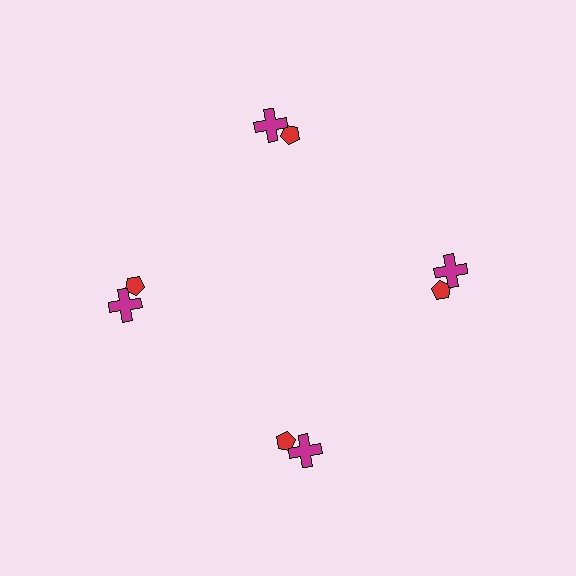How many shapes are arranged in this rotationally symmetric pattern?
There are 8 shapes, arranged in 4 groups of 2.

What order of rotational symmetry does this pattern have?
This pattern has 4-fold rotational symmetry.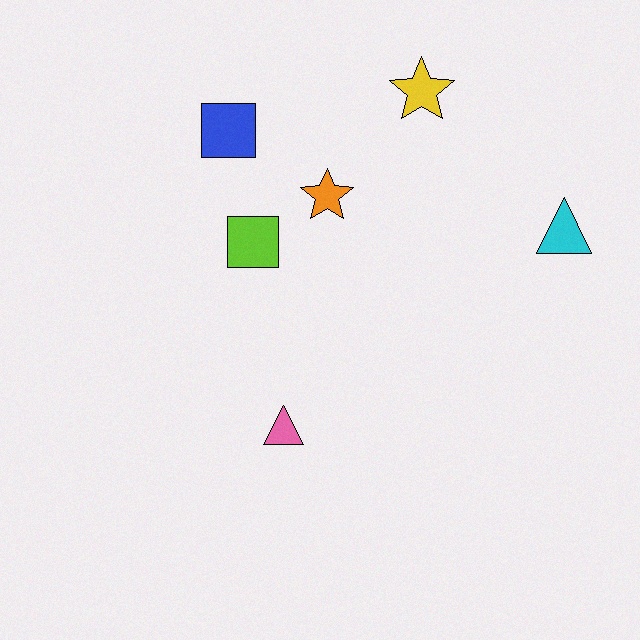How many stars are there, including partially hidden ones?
There are 2 stars.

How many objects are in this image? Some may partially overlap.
There are 6 objects.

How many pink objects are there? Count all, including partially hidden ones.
There is 1 pink object.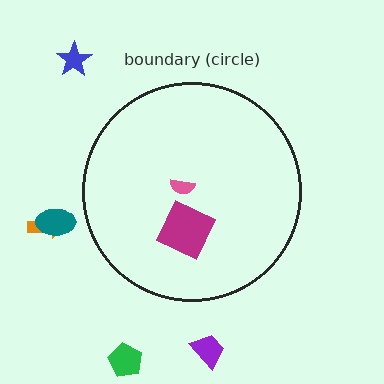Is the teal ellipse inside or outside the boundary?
Outside.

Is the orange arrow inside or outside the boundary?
Outside.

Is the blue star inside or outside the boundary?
Outside.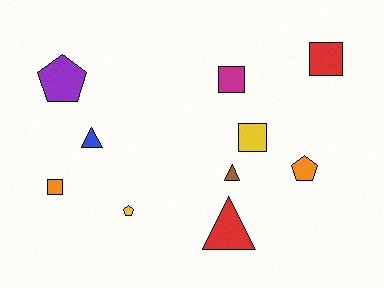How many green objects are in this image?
There are no green objects.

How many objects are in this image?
There are 10 objects.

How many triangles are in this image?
There are 3 triangles.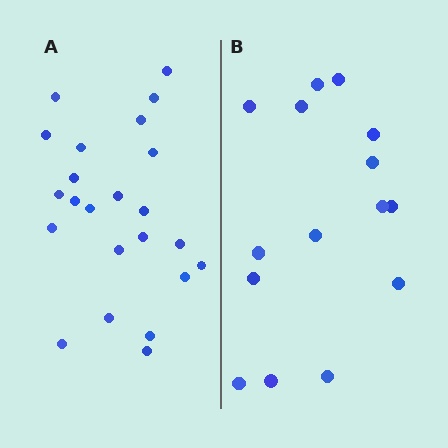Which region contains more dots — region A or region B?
Region A (the left region) has more dots.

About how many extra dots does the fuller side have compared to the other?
Region A has roughly 8 or so more dots than region B.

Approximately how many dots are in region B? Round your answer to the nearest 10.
About 20 dots. (The exact count is 15, which rounds to 20.)